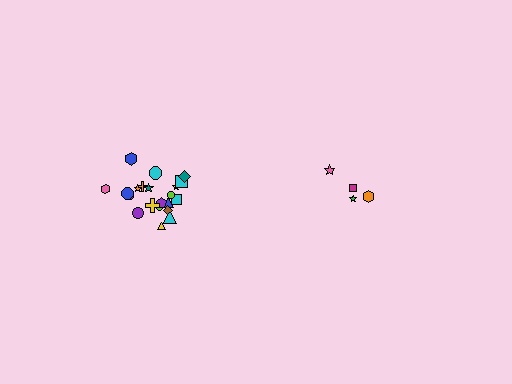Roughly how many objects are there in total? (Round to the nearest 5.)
Roughly 25 objects in total.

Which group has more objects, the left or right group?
The left group.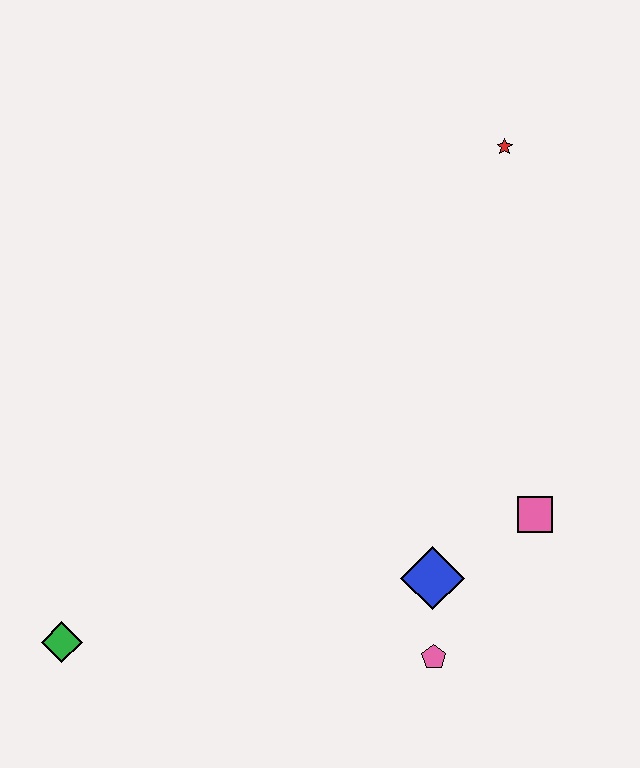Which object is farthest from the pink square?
The green diamond is farthest from the pink square.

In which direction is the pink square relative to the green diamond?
The pink square is to the right of the green diamond.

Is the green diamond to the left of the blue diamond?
Yes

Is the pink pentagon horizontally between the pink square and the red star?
No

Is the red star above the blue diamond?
Yes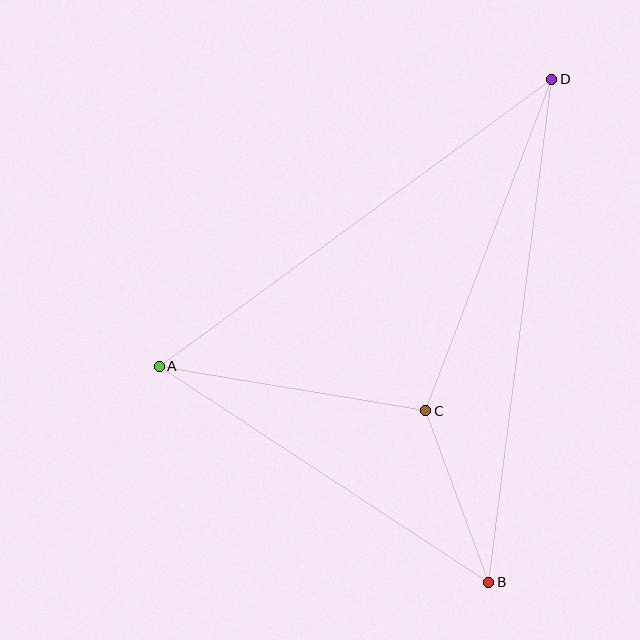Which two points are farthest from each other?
Points B and D are farthest from each other.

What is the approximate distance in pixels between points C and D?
The distance between C and D is approximately 355 pixels.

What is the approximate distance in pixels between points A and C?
The distance between A and C is approximately 270 pixels.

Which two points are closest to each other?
Points B and C are closest to each other.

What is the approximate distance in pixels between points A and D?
The distance between A and D is approximately 486 pixels.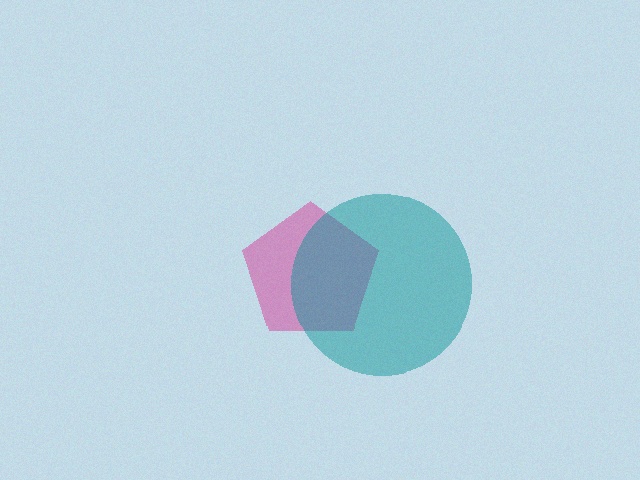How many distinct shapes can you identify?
There are 2 distinct shapes: a magenta pentagon, a teal circle.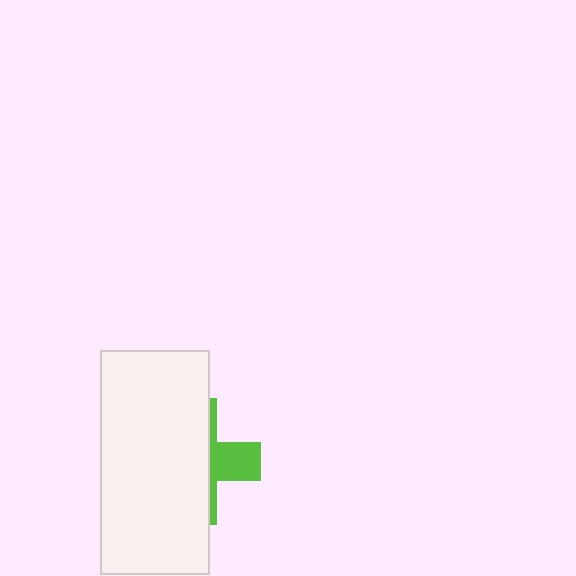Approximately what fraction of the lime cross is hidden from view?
Roughly 68% of the lime cross is hidden behind the white rectangle.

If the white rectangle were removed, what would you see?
You would see the complete lime cross.